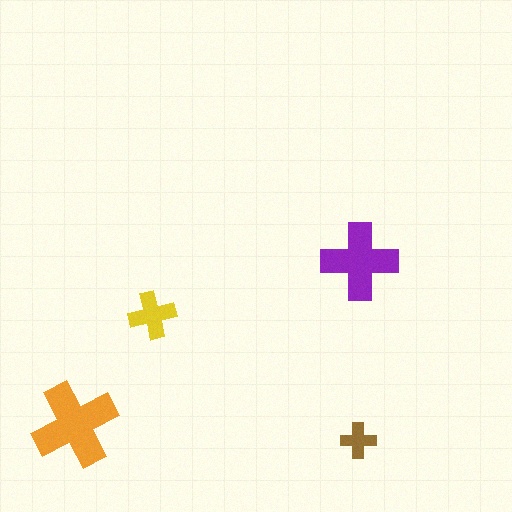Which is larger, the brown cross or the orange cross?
The orange one.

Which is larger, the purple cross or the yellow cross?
The purple one.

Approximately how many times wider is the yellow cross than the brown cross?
About 1.5 times wider.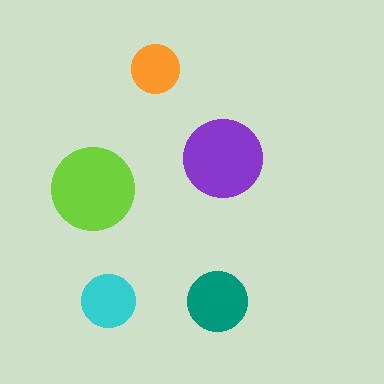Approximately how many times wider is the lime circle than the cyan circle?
About 1.5 times wider.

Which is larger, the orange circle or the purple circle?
The purple one.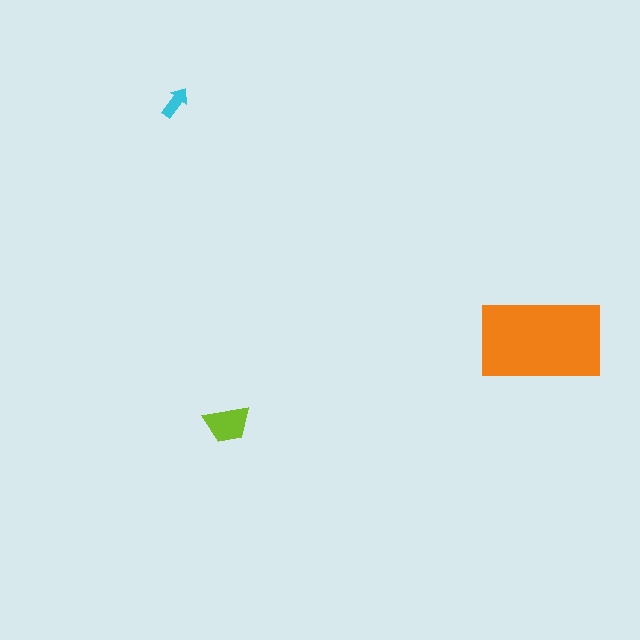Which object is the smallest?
The cyan arrow.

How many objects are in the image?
There are 3 objects in the image.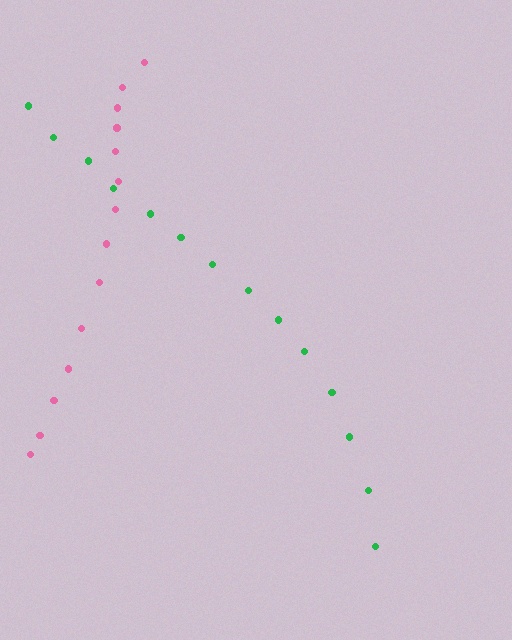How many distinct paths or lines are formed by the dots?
There are 2 distinct paths.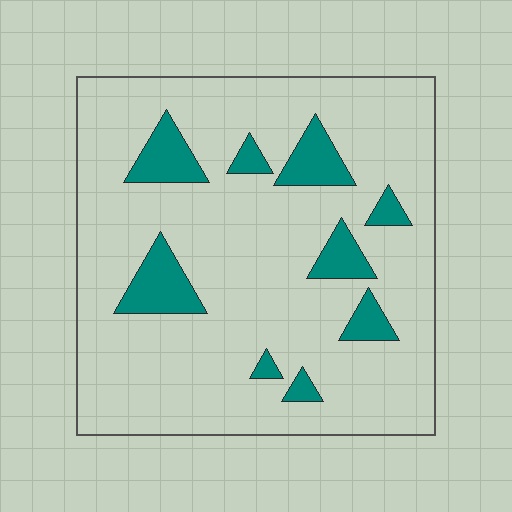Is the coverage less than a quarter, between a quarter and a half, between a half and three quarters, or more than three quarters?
Less than a quarter.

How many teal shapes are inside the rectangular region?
9.